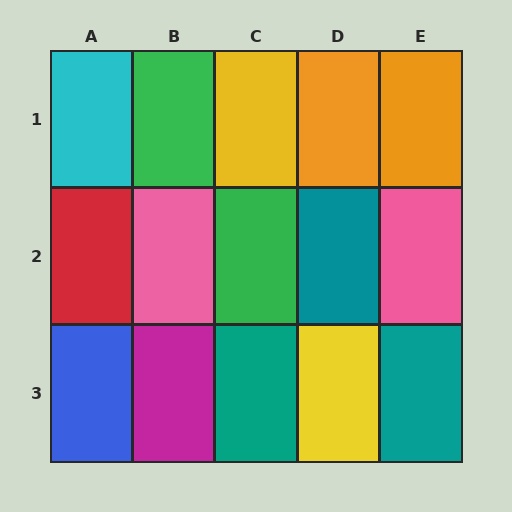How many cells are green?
2 cells are green.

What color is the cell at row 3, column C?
Teal.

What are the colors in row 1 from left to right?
Cyan, green, yellow, orange, orange.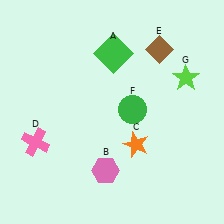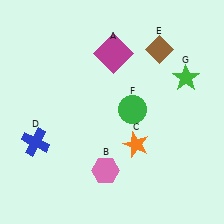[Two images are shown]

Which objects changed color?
A changed from green to magenta. D changed from pink to blue. G changed from lime to green.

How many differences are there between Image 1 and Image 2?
There are 3 differences between the two images.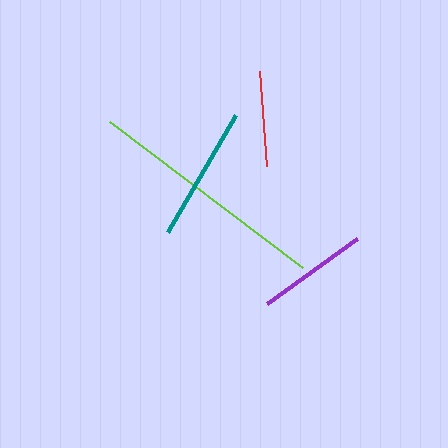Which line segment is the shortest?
The red line is the shortest at approximately 96 pixels.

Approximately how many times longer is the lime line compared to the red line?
The lime line is approximately 2.5 times the length of the red line.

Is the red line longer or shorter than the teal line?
The teal line is longer than the red line.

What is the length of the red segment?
The red segment is approximately 96 pixels long.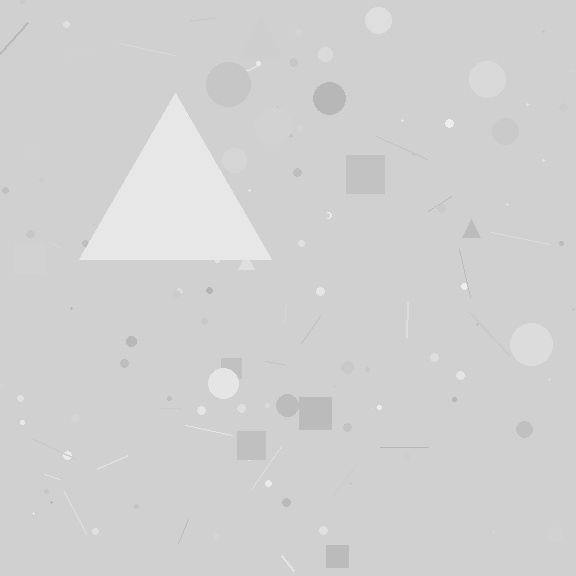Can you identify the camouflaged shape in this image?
The camouflaged shape is a triangle.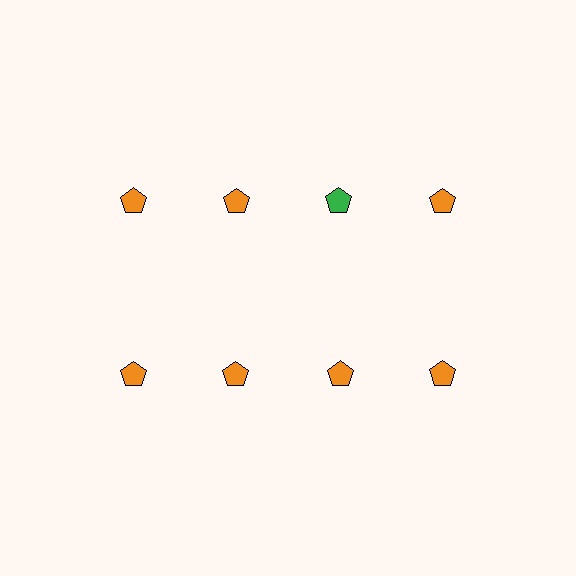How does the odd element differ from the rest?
It has a different color: green instead of orange.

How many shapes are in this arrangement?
There are 8 shapes arranged in a grid pattern.